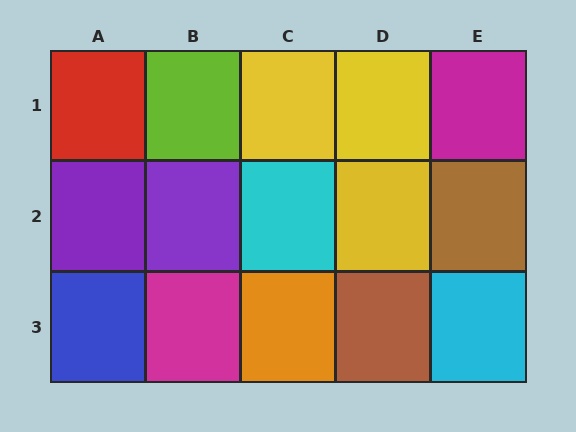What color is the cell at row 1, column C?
Yellow.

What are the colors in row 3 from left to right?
Blue, magenta, orange, brown, cyan.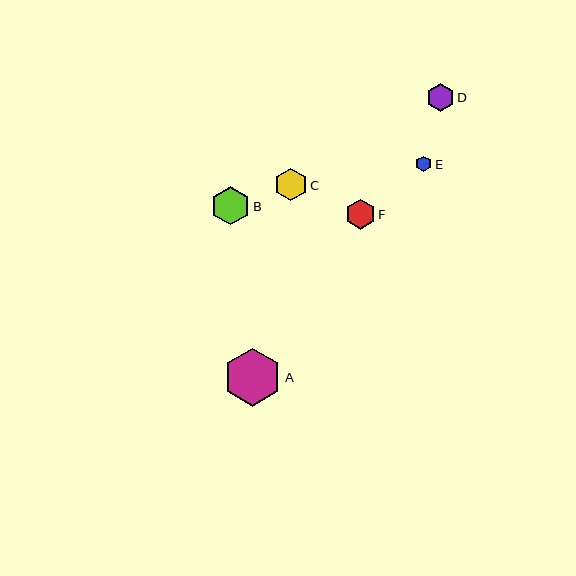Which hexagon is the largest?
Hexagon A is the largest with a size of approximately 58 pixels.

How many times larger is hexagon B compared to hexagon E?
Hexagon B is approximately 2.4 times the size of hexagon E.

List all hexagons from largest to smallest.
From largest to smallest: A, B, C, F, D, E.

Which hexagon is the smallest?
Hexagon E is the smallest with a size of approximately 16 pixels.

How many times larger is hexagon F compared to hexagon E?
Hexagon F is approximately 1.9 times the size of hexagon E.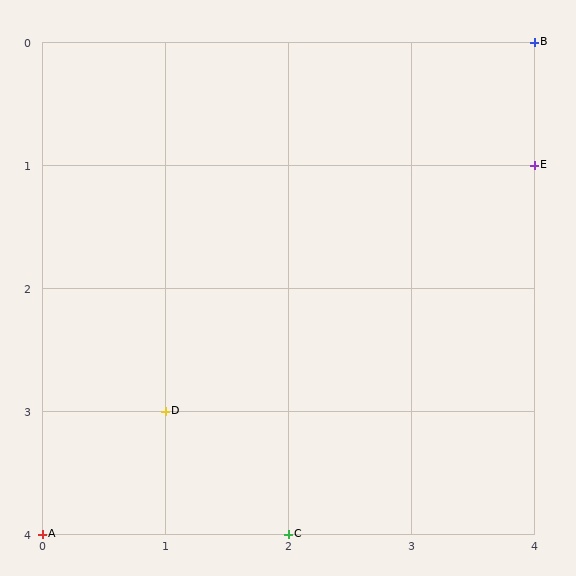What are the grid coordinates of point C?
Point C is at grid coordinates (2, 4).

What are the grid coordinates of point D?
Point D is at grid coordinates (1, 3).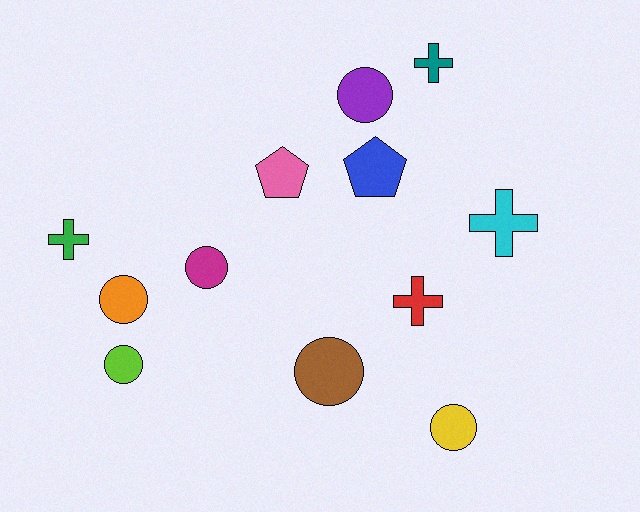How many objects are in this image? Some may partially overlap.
There are 12 objects.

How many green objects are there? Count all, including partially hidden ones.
There is 1 green object.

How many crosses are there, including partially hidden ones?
There are 4 crosses.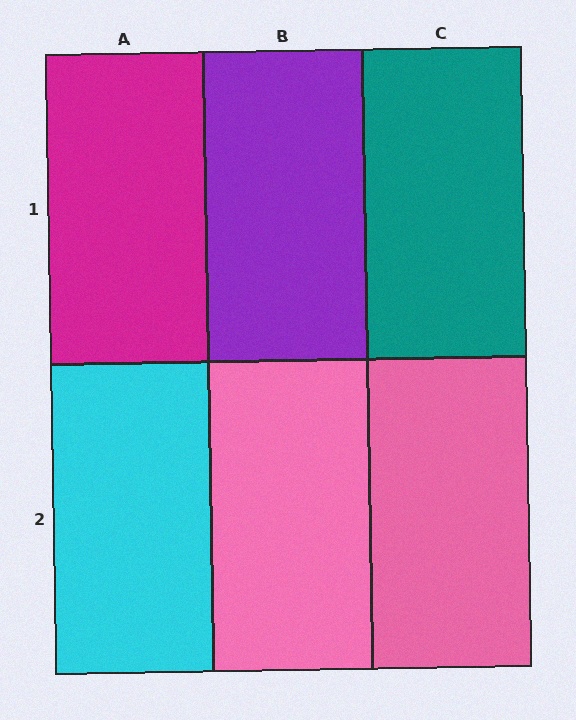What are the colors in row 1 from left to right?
Magenta, purple, teal.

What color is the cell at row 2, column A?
Cyan.